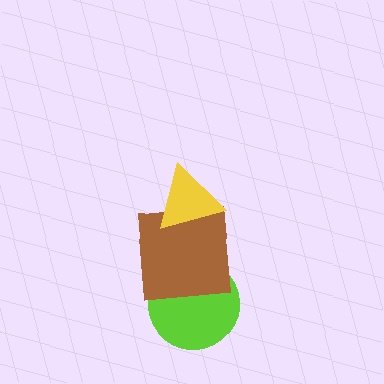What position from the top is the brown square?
The brown square is 2nd from the top.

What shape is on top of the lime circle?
The brown square is on top of the lime circle.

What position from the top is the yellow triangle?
The yellow triangle is 1st from the top.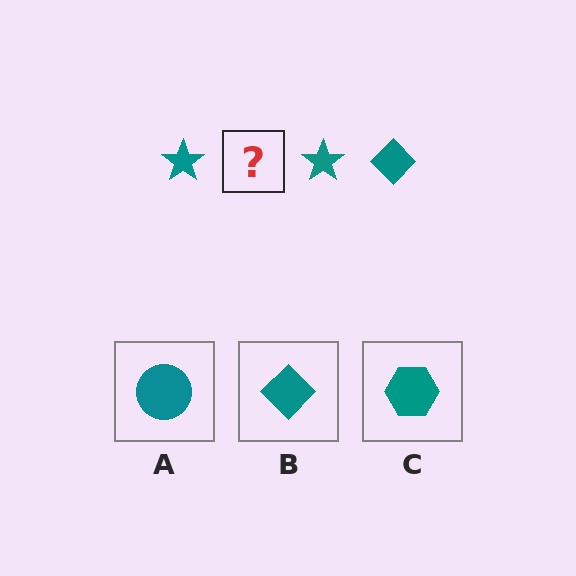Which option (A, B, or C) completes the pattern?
B.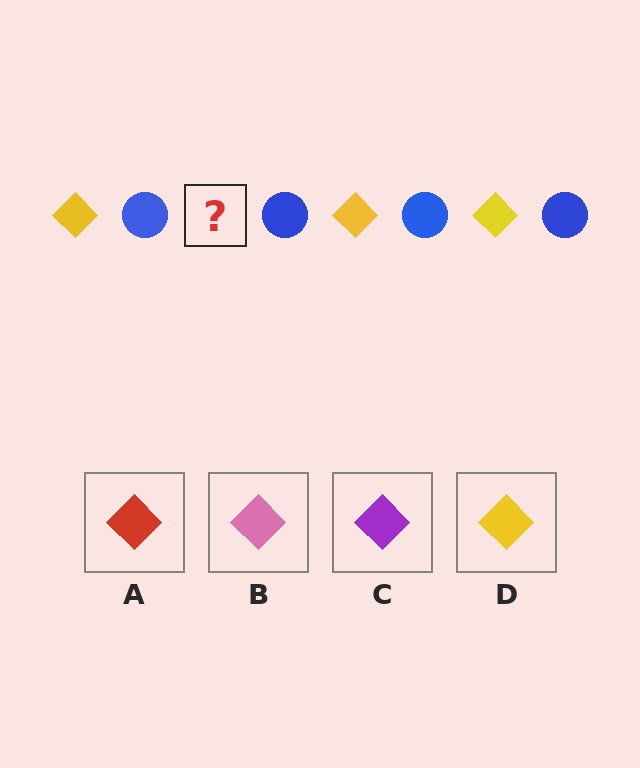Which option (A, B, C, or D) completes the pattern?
D.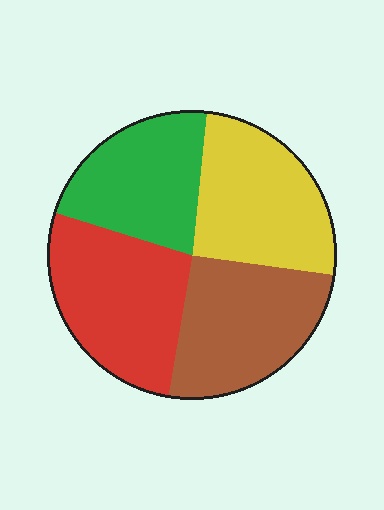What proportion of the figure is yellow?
Yellow takes up between a quarter and a half of the figure.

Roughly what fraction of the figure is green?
Green takes up about one fifth (1/5) of the figure.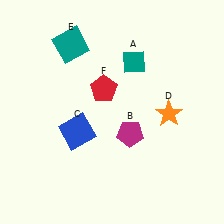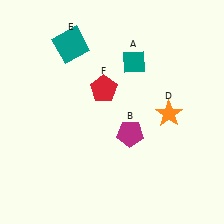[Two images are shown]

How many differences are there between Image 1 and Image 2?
There is 1 difference between the two images.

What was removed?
The blue square (C) was removed in Image 2.